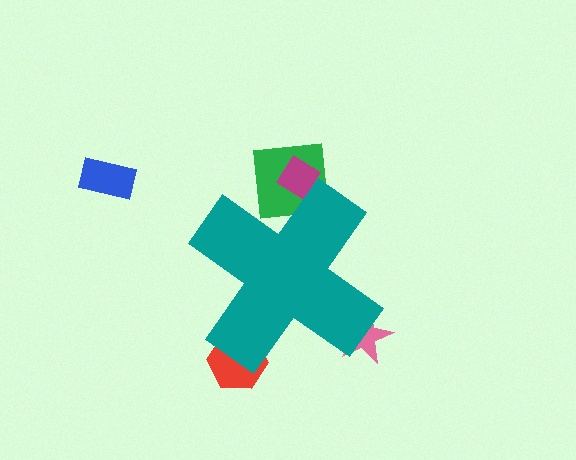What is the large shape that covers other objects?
A teal cross.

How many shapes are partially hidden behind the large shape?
4 shapes are partially hidden.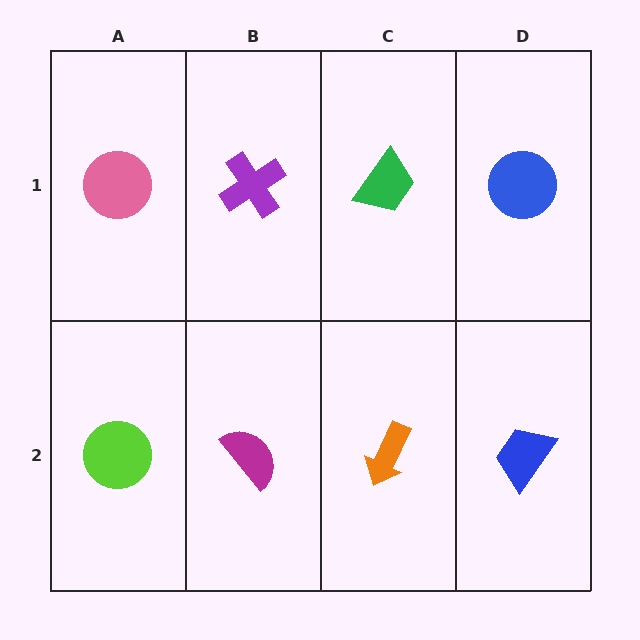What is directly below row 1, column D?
A blue trapezoid.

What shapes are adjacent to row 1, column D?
A blue trapezoid (row 2, column D), a green trapezoid (row 1, column C).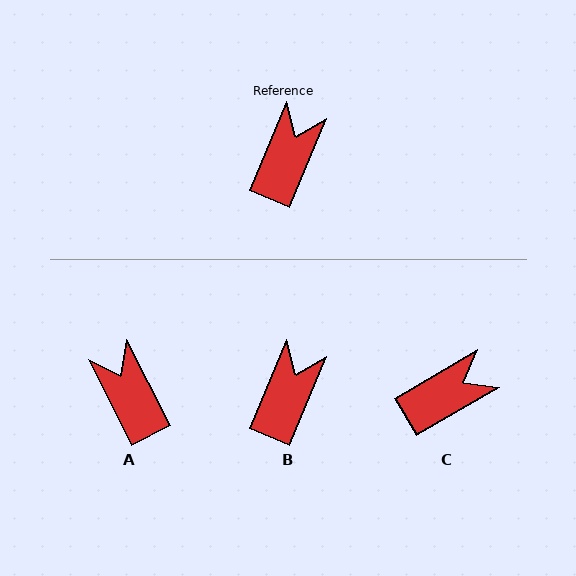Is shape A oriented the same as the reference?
No, it is off by about 50 degrees.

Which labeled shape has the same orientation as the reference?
B.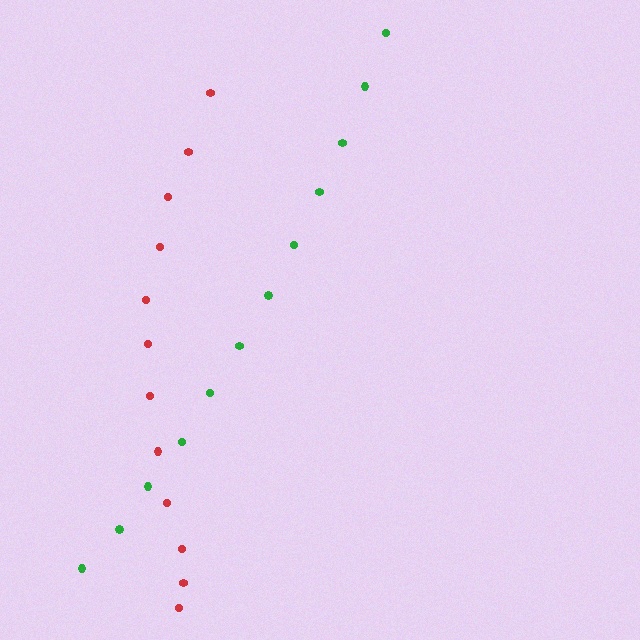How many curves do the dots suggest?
There are 2 distinct paths.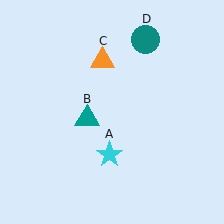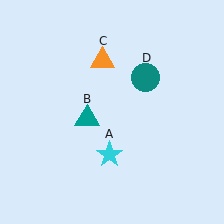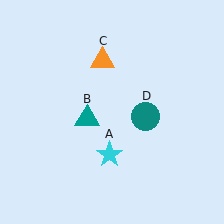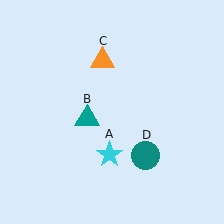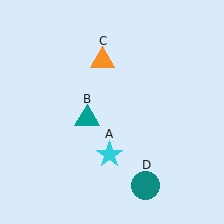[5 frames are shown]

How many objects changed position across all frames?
1 object changed position: teal circle (object D).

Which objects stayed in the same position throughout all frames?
Cyan star (object A) and teal triangle (object B) and orange triangle (object C) remained stationary.